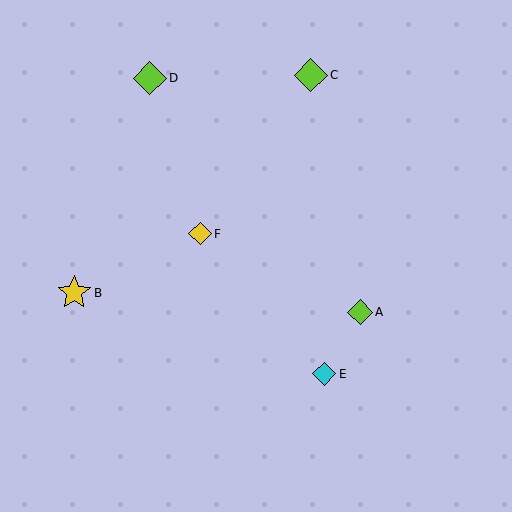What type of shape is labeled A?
Shape A is a lime diamond.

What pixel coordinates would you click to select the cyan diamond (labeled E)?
Click at (324, 374) to select the cyan diamond E.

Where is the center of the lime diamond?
The center of the lime diamond is at (360, 312).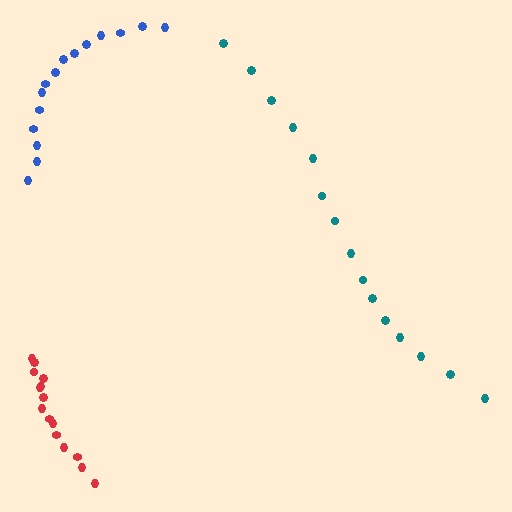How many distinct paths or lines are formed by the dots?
There are 3 distinct paths.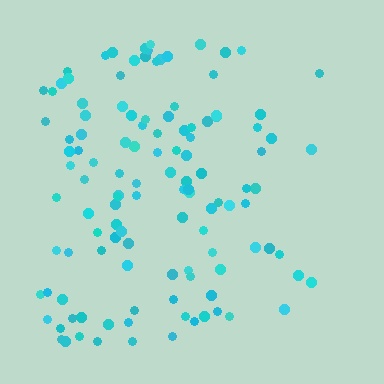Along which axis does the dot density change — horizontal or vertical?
Horizontal.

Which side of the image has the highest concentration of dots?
The left.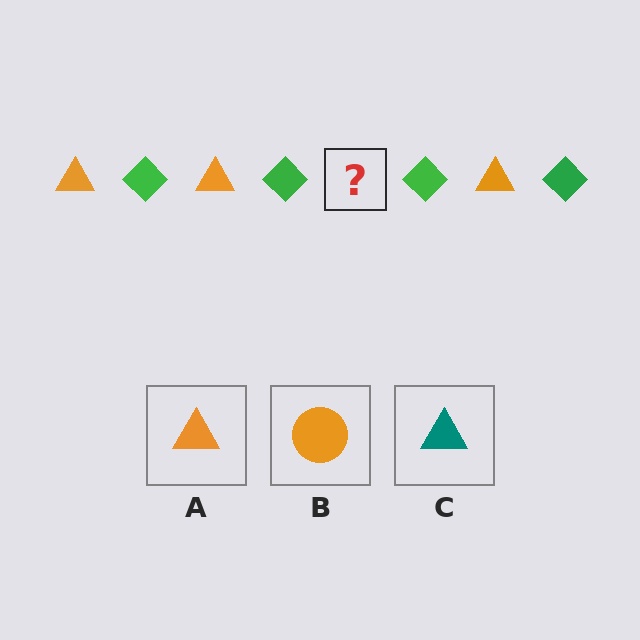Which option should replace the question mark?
Option A.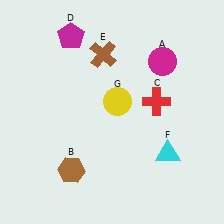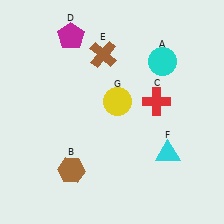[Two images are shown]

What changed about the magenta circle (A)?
In Image 1, A is magenta. In Image 2, it changed to cyan.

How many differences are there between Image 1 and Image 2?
There is 1 difference between the two images.